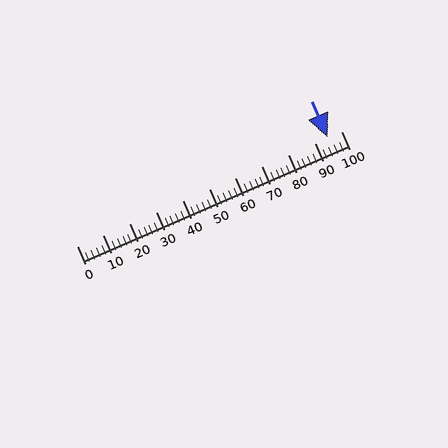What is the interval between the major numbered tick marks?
The major tick marks are spaced 10 units apart.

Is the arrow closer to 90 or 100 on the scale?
The arrow is closer to 100.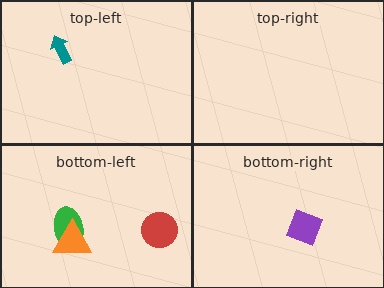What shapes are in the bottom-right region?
The purple diamond.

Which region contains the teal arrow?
The top-left region.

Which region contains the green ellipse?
The bottom-left region.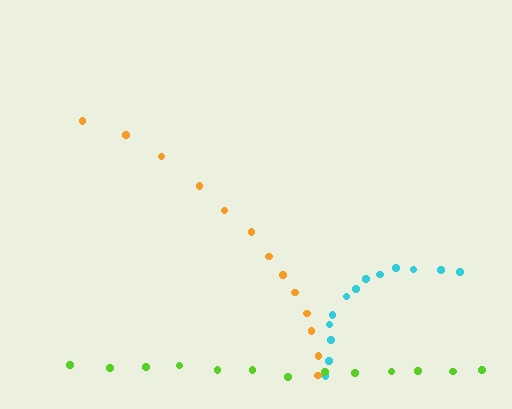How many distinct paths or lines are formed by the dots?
There are 3 distinct paths.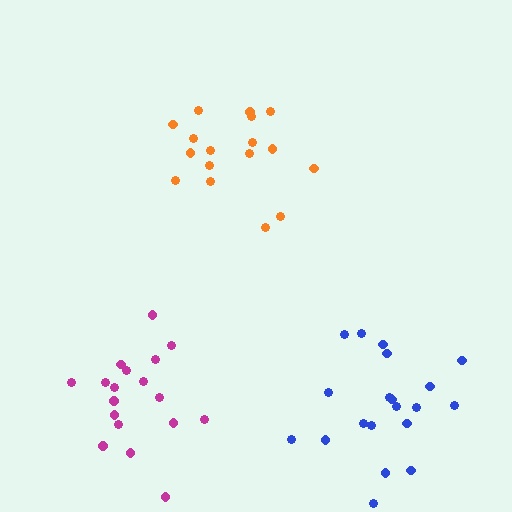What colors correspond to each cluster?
The clusters are colored: magenta, orange, blue.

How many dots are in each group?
Group 1: 18 dots, Group 2: 17 dots, Group 3: 20 dots (55 total).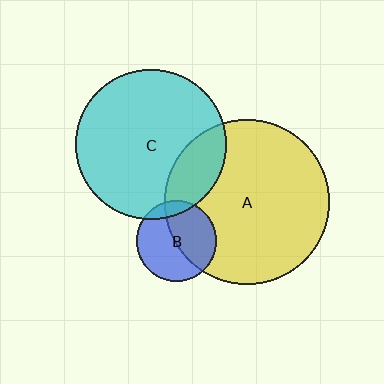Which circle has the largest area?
Circle A (yellow).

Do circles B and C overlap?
Yes.